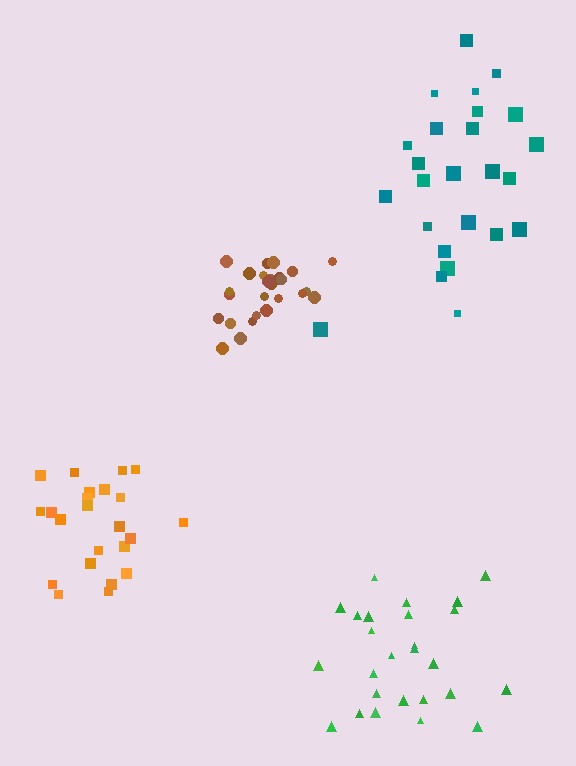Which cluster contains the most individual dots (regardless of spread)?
Brown (26).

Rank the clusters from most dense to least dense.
brown, orange, green, teal.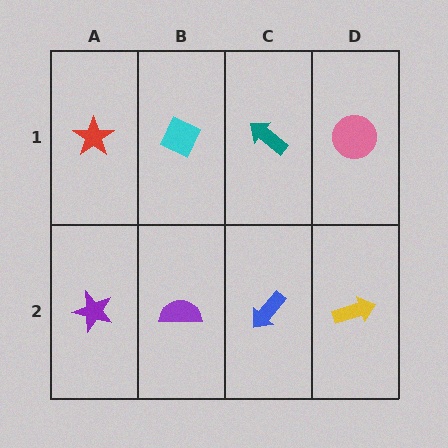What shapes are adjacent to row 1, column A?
A purple star (row 2, column A), a cyan diamond (row 1, column B).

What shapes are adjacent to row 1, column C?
A blue arrow (row 2, column C), a cyan diamond (row 1, column B), a pink circle (row 1, column D).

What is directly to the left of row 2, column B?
A purple star.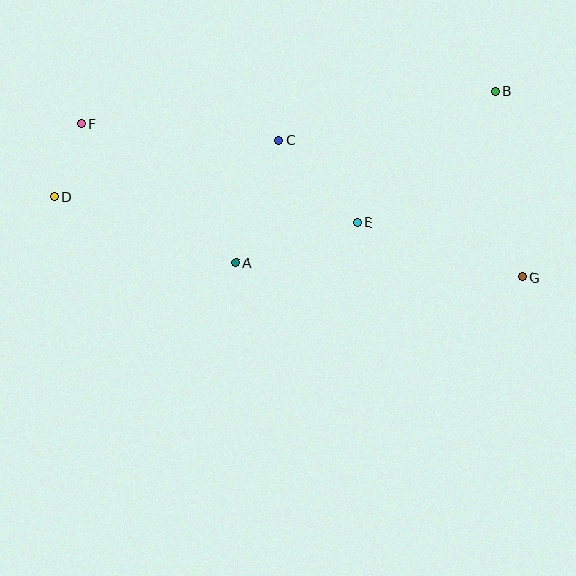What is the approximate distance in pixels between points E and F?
The distance between E and F is approximately 293 pixels.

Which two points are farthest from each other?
Points D and G are farthest from each other.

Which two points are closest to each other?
Points D and F are closest to each other.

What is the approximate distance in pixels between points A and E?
The distance between A and E is approximately 128 pixels.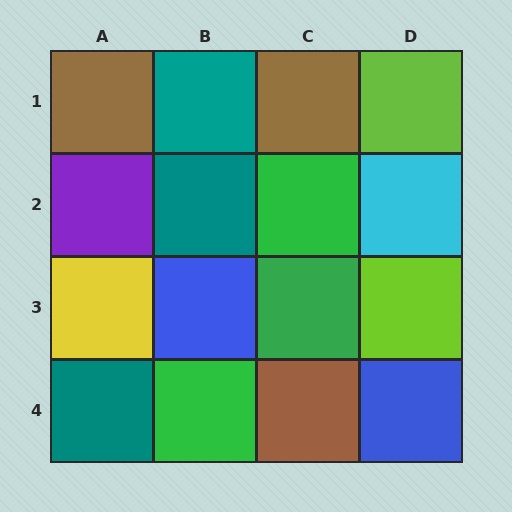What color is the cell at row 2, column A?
Purple.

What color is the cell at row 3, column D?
Lime.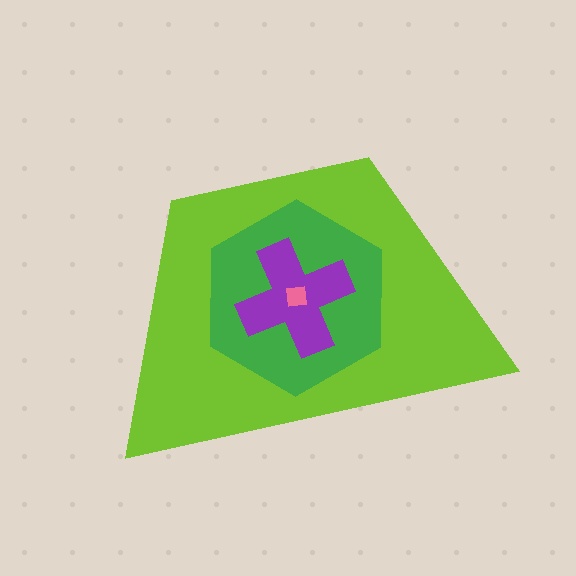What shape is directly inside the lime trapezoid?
The green hexagon.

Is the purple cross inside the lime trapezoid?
Yes.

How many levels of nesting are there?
4.